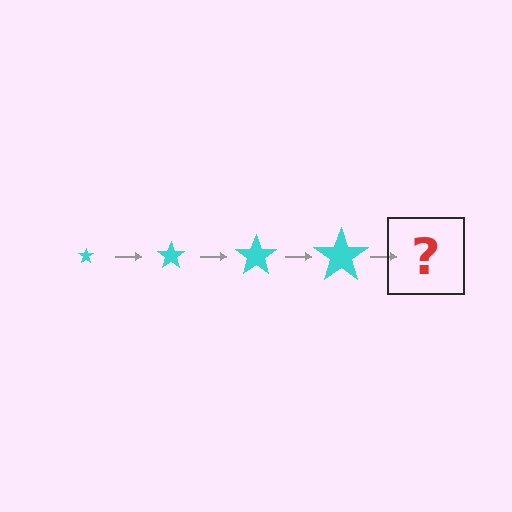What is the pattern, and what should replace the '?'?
The pattern is that the star gets progressively larger each step. The '?' should be a cyan star, larger than the previous one.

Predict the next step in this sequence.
The next step is a cyan star, larger than the previous one.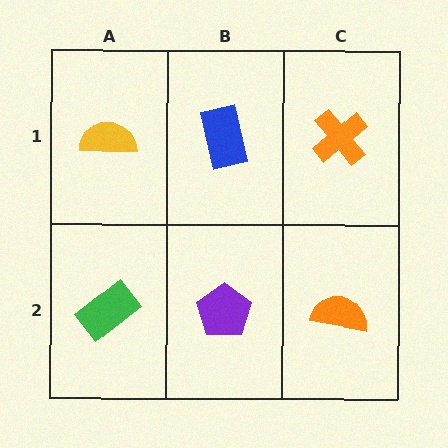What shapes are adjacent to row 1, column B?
A purple pentagon (row 2, column B), a yellow semicircle (row 1, column A), an orange cross (row 1, column C).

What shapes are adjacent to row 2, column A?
A yellow semicircle (row 1, column A), a purple pentagon (row 2, column B).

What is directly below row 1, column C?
An orange semicircle.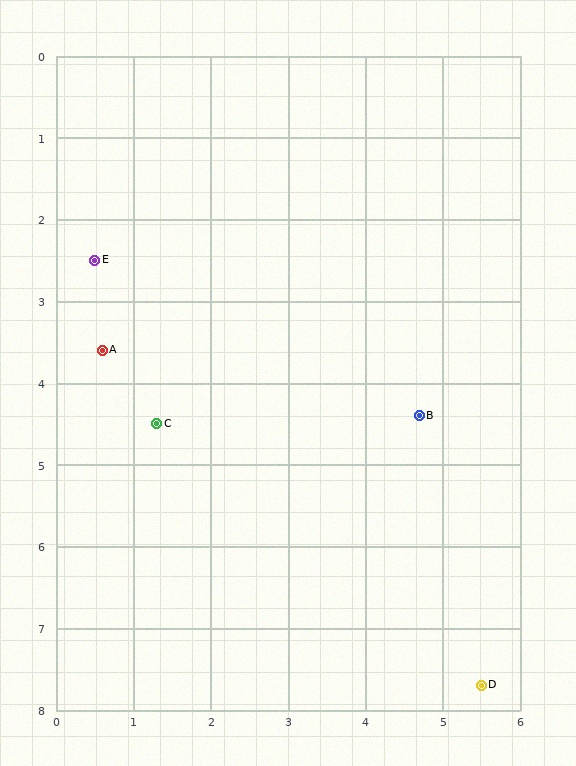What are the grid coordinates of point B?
Point B is at approximately (4.7, 4.4).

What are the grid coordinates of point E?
Point E is at approximately (0.5, 2.5).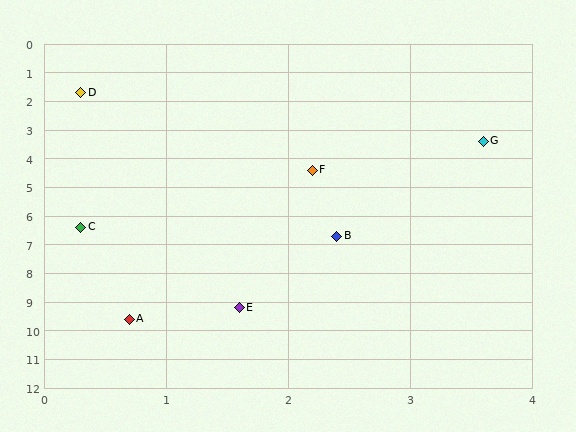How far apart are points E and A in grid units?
Points E and A are about 1.0 grid units apart.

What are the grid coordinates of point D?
Point D is at approximately (0.3, 1.7).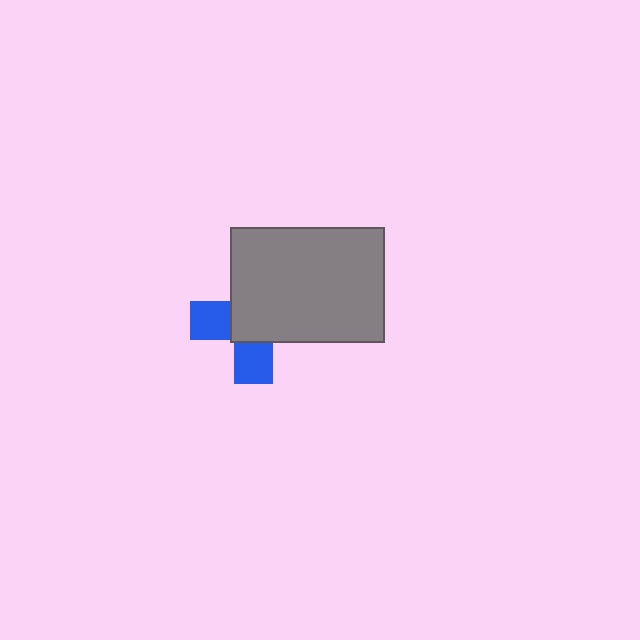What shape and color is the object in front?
The object in front is a gray rectangle.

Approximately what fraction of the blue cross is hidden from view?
Roughly 62% of the blue cross is hidden behind the gray rectangle.